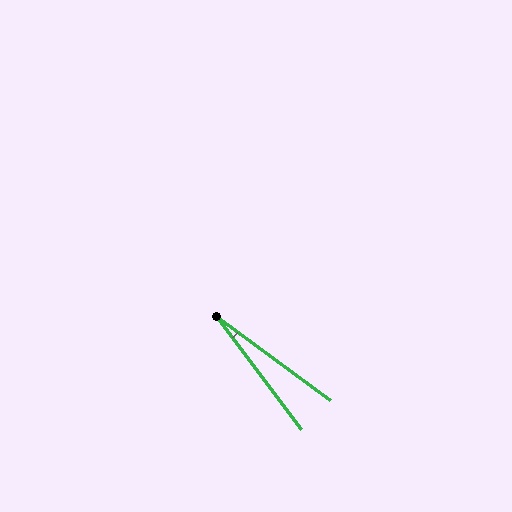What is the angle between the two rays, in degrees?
Approximately 17 degrees.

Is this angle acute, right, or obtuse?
It is acute.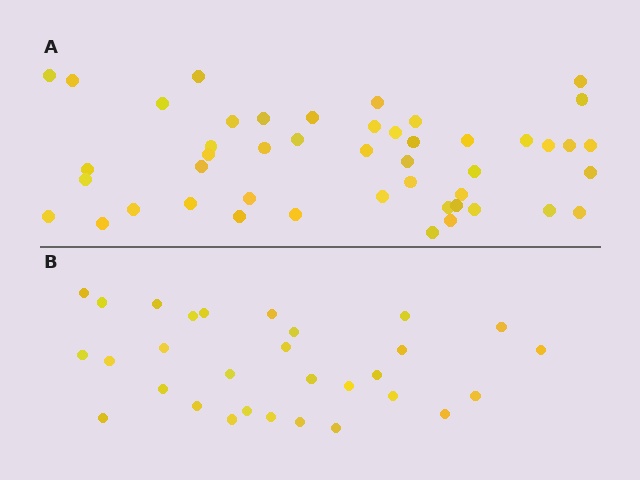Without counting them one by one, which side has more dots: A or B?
Region A (the top region) has more dots.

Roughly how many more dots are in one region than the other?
Region A has approximately 15 more dots than region B.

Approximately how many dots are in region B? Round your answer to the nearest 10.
About 30 dots.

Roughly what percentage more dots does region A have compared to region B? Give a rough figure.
About 55% more.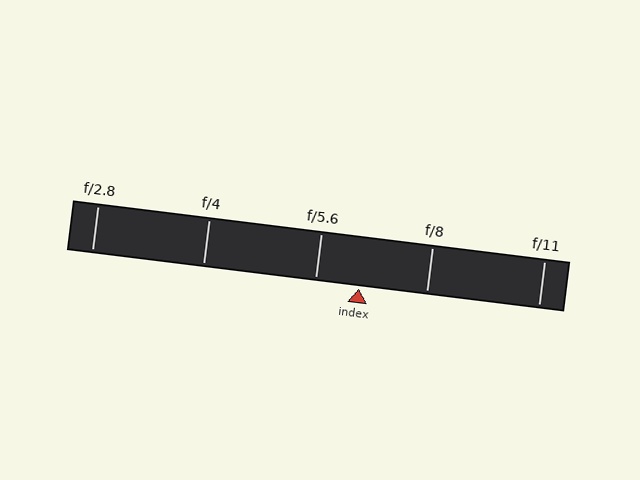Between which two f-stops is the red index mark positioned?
The index mark is between f/5.6 and f/8.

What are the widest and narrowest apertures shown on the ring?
The widest aperture shown is f/2.8 and the narrowest is f/11.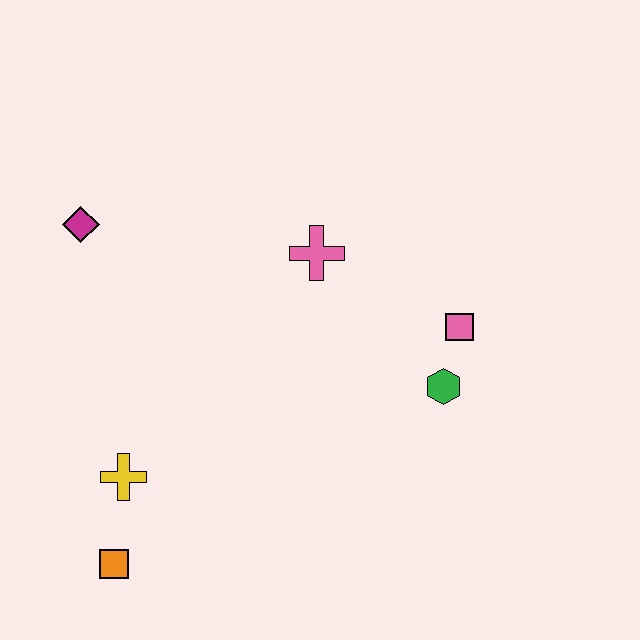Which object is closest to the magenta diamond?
The pink cross is closest to the magenta diamond.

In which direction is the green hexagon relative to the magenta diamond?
The green hexagon is to the right of the magenta diamond.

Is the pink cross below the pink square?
No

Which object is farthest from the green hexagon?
The magenta diamond is farthest from the green hexagon.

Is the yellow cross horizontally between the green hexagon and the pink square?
No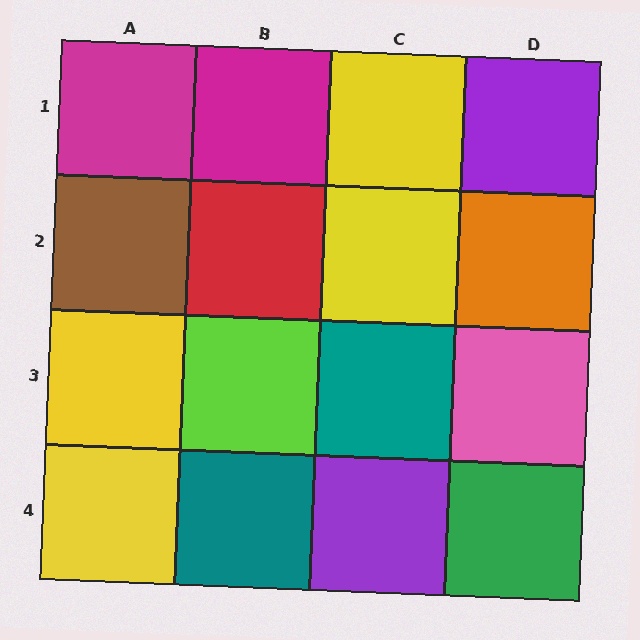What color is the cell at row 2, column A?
Brown.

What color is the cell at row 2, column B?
Red.